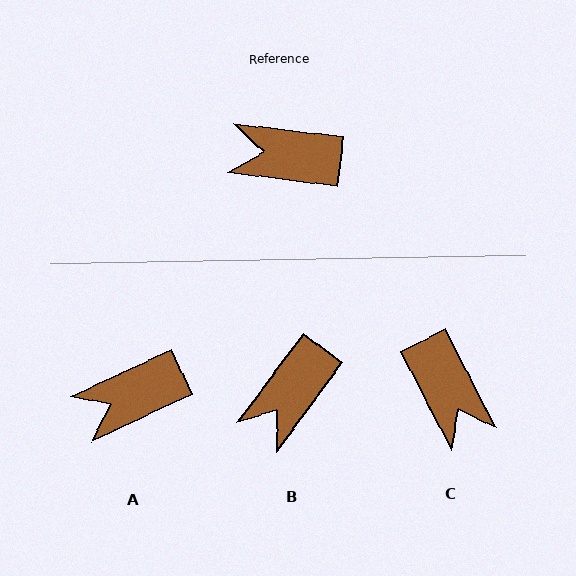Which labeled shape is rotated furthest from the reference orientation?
C, about 124 degrees away.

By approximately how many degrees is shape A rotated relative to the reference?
Approximately 32 degrees counter-clockwise.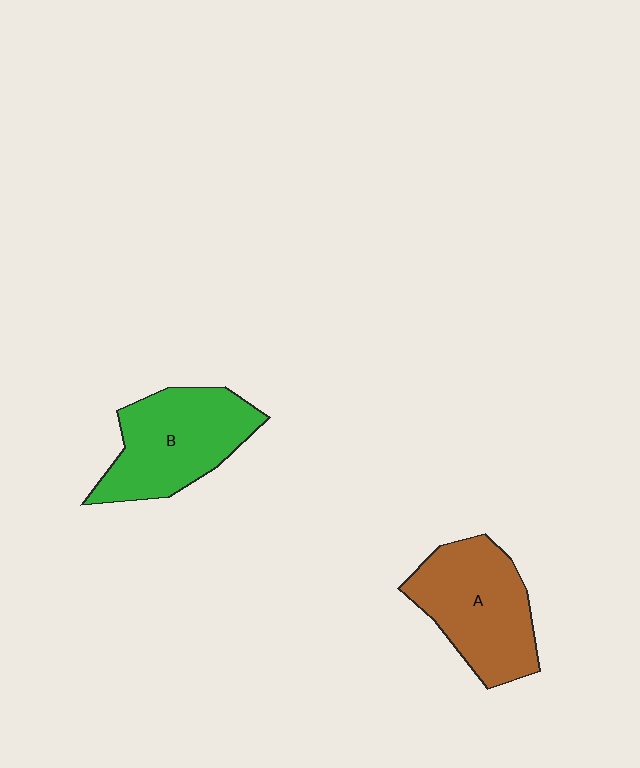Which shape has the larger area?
Shape A (brown).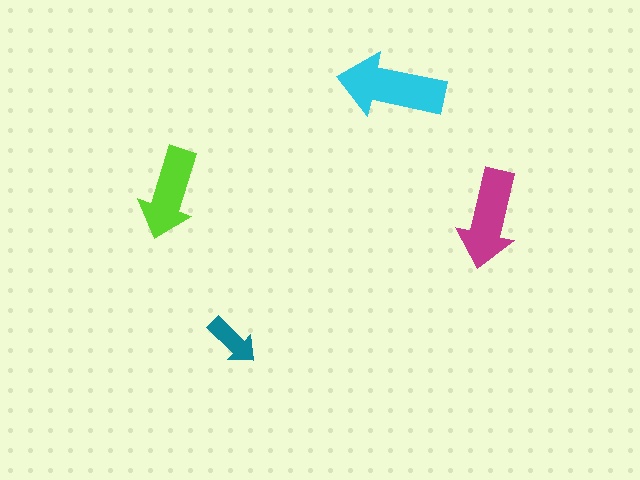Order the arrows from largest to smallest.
the cyan one, the magenta one, the lime one, the teal one.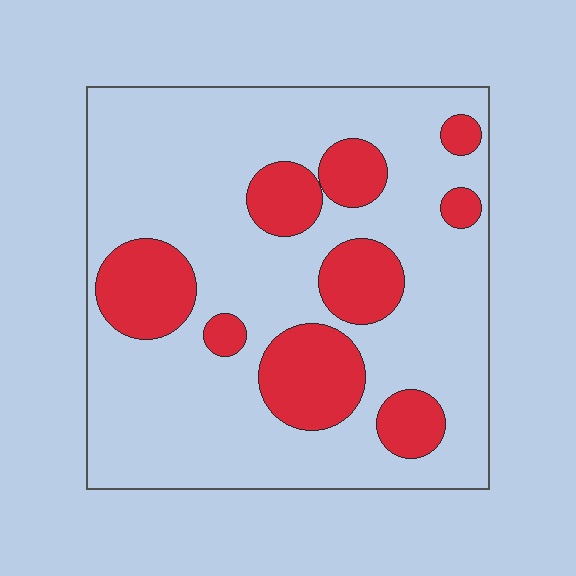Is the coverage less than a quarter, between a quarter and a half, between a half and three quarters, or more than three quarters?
Less than a quarter.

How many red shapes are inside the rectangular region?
9.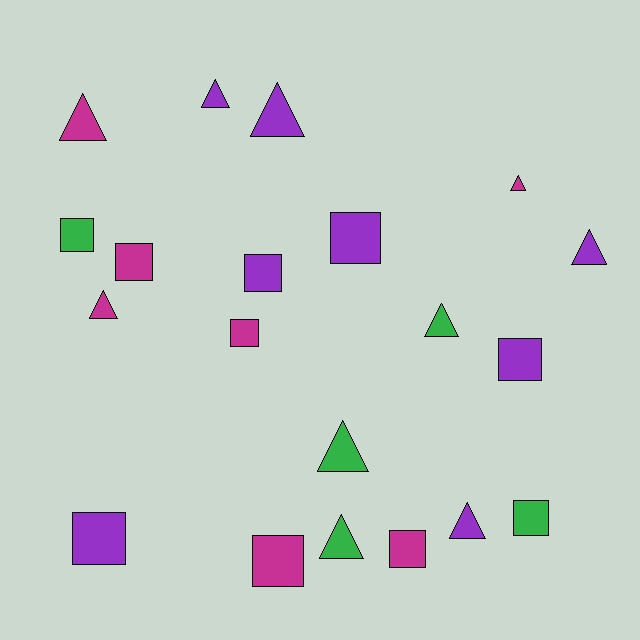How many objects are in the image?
There are 20 objects.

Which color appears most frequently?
Purple, with 8 objects.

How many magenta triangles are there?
There are 3 magenta triangles.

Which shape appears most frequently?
Triangle, with 10 objects.